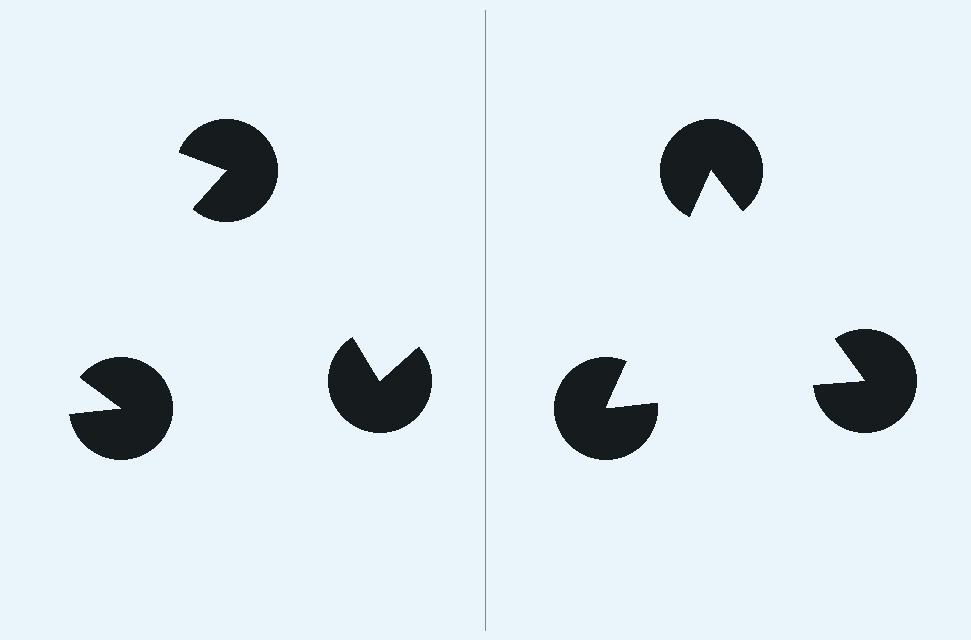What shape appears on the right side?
An illusory triangle.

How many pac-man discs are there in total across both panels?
6 — 3 on each side.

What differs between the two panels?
The pac-man discs are positioned identically on both sides; only the wedge orientations differ. On the right they align to a triangle; on the left they are misaligned.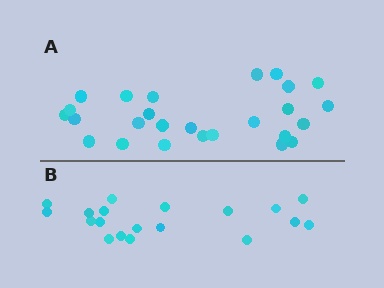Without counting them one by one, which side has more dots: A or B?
Region A (the top region) has more dots.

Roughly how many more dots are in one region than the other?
Region A has roughly 8 or so more dots than region B.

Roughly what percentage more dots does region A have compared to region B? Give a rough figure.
About 35% more.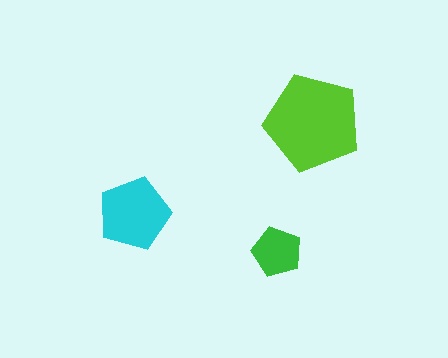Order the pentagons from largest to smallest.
the lime one, the cyan one, the green one.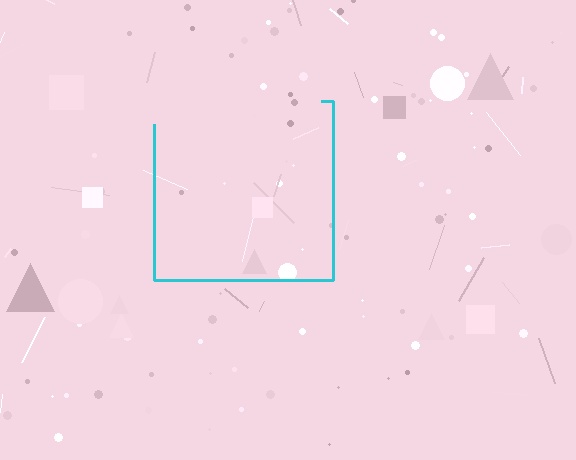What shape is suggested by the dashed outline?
The dashed outline suggests a square.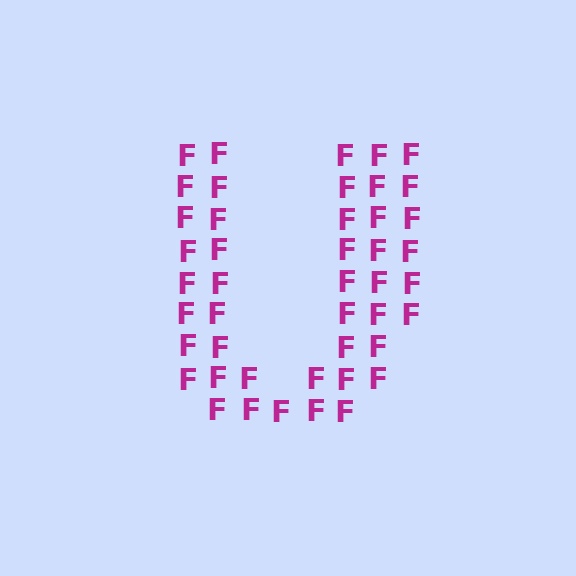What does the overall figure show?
The overall figure shows the letter U.